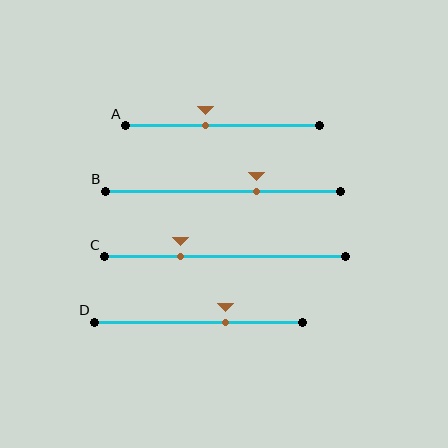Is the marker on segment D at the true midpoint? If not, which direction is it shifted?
No, the marker on segment D is shifted to the right by about 13% of the segment length.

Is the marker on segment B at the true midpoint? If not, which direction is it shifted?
No, the marker on segment B is shifted to the right by about 14% of the segment length.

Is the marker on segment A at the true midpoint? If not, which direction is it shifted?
No, the marker on segment A is shifted to the left by about 9% of the segment length.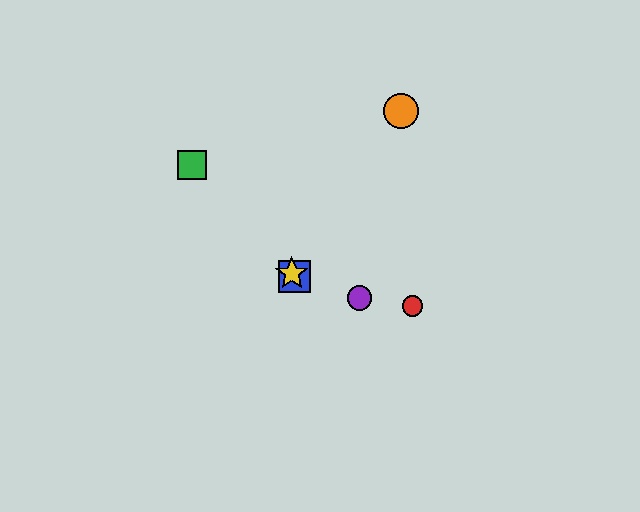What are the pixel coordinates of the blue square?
The blue square is at (294, 276).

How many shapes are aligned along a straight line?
3 shapes (the blue square, the green square, the yellow star) are aligned along a straight line.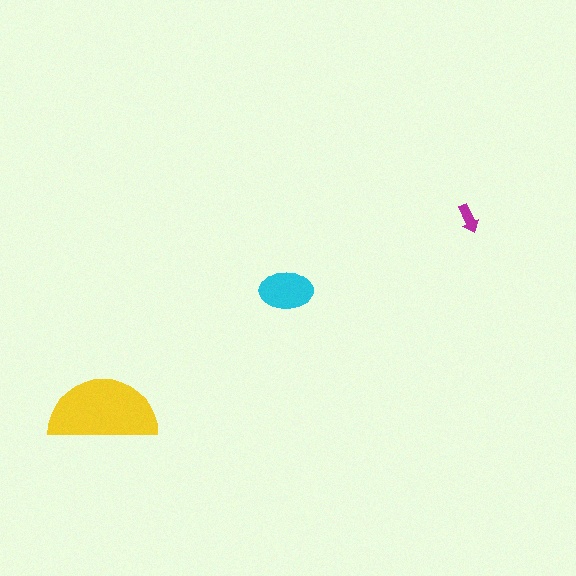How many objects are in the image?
There are 3 objects in the image.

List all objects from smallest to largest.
The magenta arrow, the cyan ellipse, the yellow semicircle.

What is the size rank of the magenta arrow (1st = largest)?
3rd.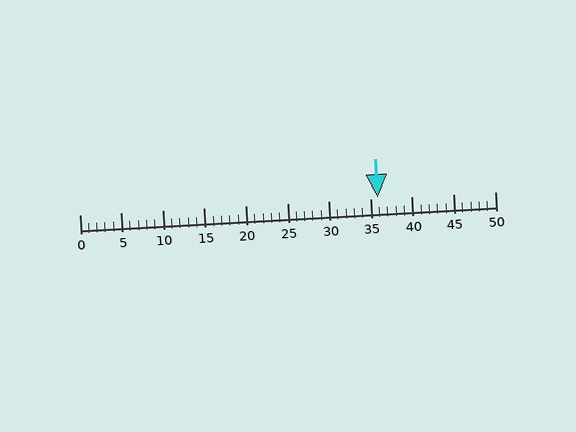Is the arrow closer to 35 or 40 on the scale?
The arrow is closer to 35.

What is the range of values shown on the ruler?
The ruler shows values from 0 to 50.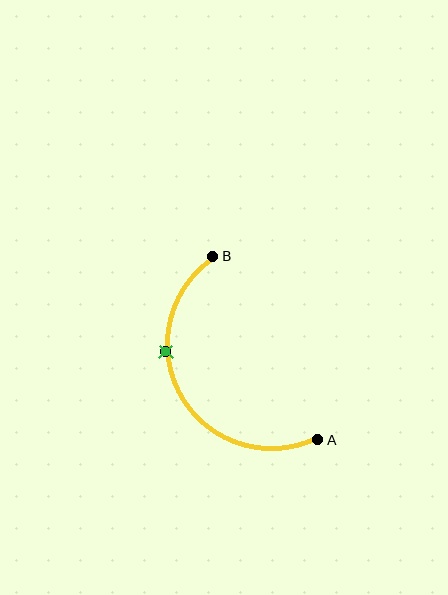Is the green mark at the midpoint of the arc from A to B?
No. The green mark lies on the arc but is closer to endpoint B. The arc midpoint would be at the point on the curve equidistant along the arc from both A and B.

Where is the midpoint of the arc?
The arc midpoint is the point on the curve farthest from the straight line joining A and B. It sits to the left of that line.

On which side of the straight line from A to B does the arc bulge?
The arc bulges to the left of the straight line connecting A and B.